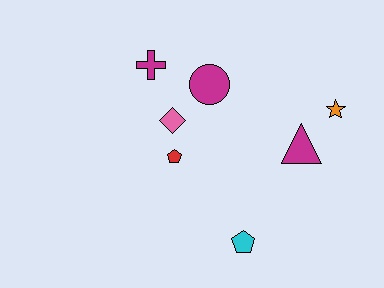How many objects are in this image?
There are 7 objects.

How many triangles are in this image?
There is 1 triangle.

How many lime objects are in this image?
There are no lime objects.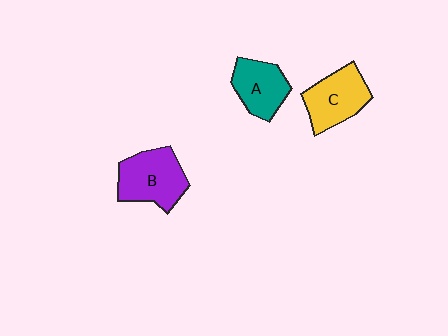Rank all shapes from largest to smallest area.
From largest to smallest: B (purple), C (yellow), A (teal).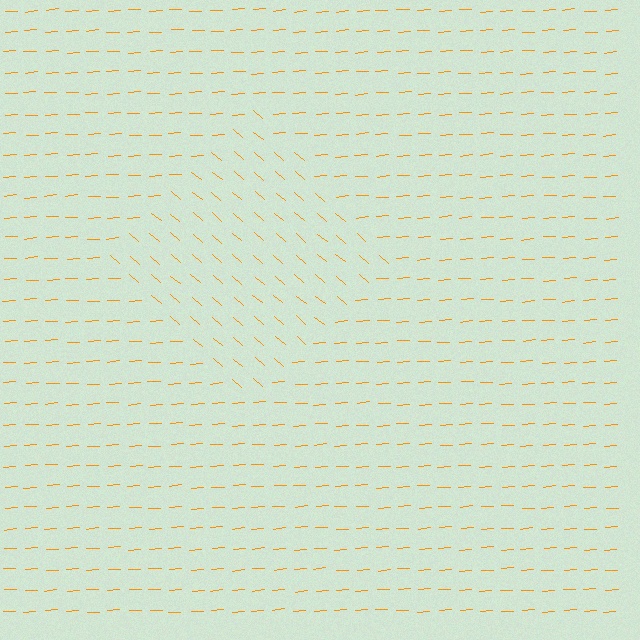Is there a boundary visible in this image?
Yes, there is a texture boundary formed by a change in line orientation.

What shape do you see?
I see a diamond.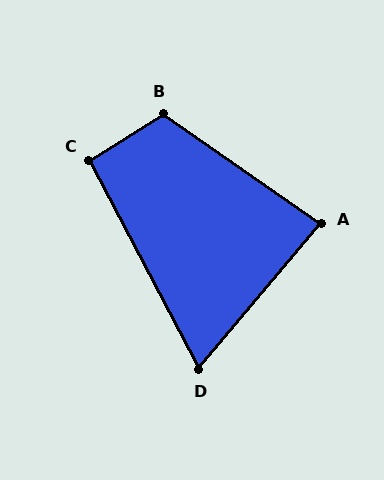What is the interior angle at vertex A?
Approximately 85 degrees (approximately right).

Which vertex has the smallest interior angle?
D, at approximately 68 degrees.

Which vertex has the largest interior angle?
B, at approximately 112 degrees.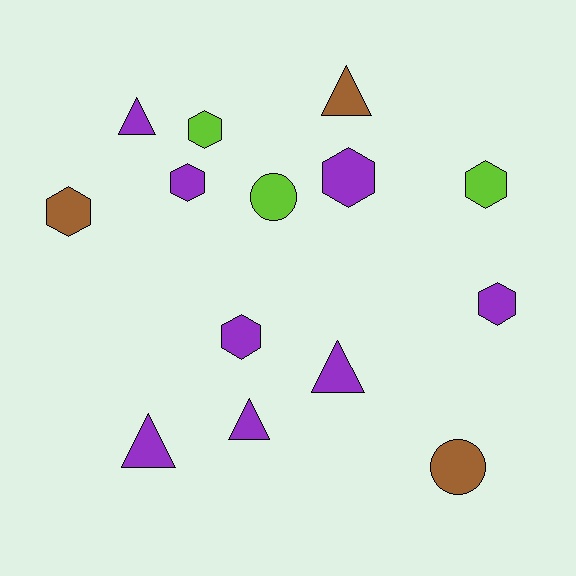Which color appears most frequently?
Purple, with 8 objects.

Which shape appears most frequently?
Hexagon, with 7 objects.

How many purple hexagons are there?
There are 4 purple hexagons.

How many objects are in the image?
There are 14 objects.